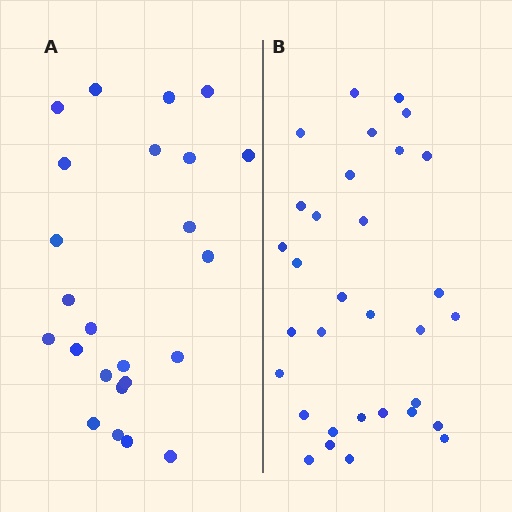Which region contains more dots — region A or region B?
Region B (the right region) has more dots.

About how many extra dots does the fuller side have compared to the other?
Region B has roughly 8 or so more dots than region A.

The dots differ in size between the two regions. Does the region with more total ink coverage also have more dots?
No. Region A has more total ink coverage because its dots are larger, but region B actually contains more individual dots. Total area can be misleading — the number of items is what matters here.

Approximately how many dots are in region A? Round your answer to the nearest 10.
About 20 dots. (The exact count is 24, which rounds to 20.)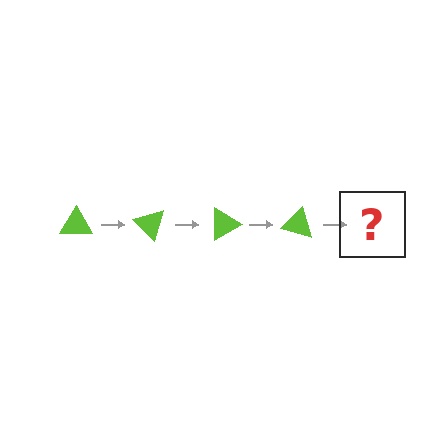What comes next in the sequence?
The next element should be a lime triangle rotated 180 degrees.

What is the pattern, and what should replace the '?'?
The pattern is that the triangle rotates 45 degrees each step. The '?' should be a lime triangle rotated 180 degrees.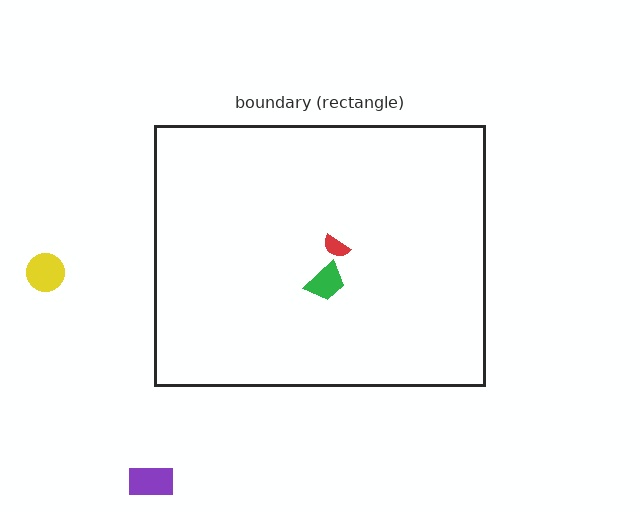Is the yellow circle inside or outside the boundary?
Outside.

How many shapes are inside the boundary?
2 inside, 2 outside.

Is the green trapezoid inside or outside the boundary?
Inside.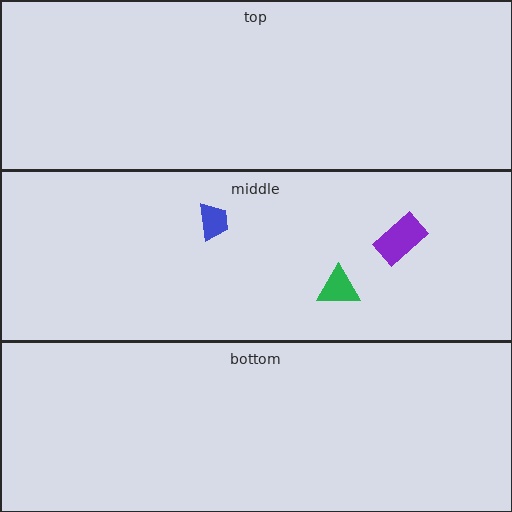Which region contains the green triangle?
The middle region.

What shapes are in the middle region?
The green triangle, the purple rectangle, the blue trapezoid.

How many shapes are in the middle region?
3.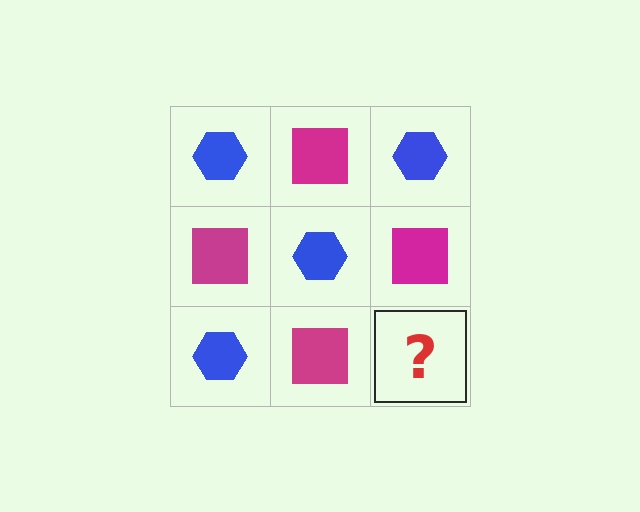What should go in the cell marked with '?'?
The missing cell should contain a blue hexagon.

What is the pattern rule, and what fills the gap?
The rule is that it alternates blue hexagon and magenta square in a checkerboard pattern. The gap should be filled with a blue hexagon.